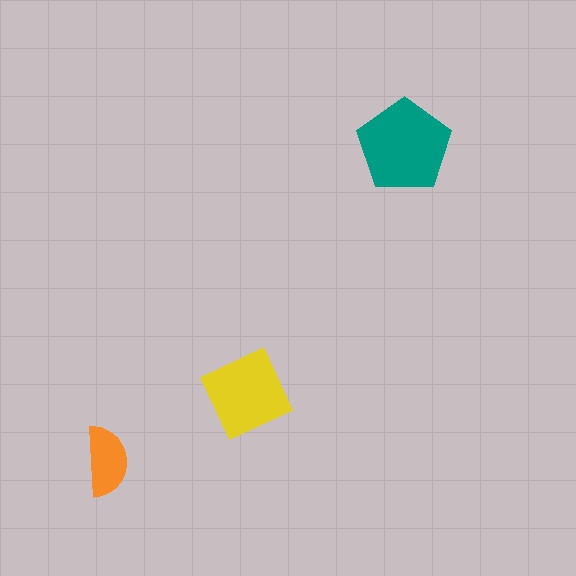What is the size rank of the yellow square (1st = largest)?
2nd.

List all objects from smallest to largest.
The orange semicircle, the yellow square, the teal pentagon.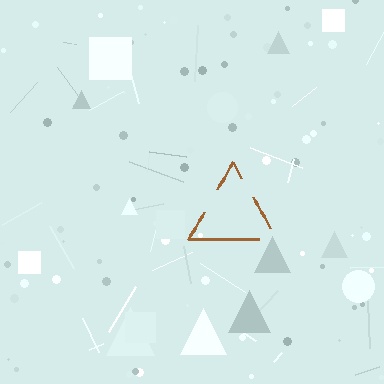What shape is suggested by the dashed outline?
The dashed outline suggests a triangle.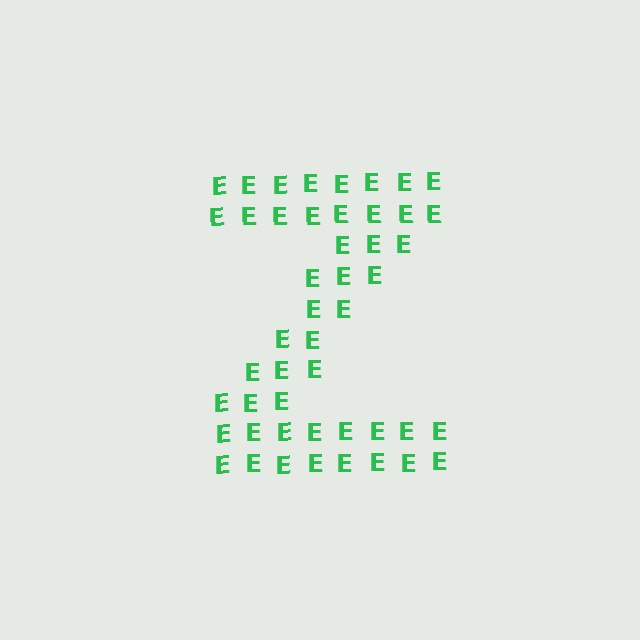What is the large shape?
The large shape is the letter Z.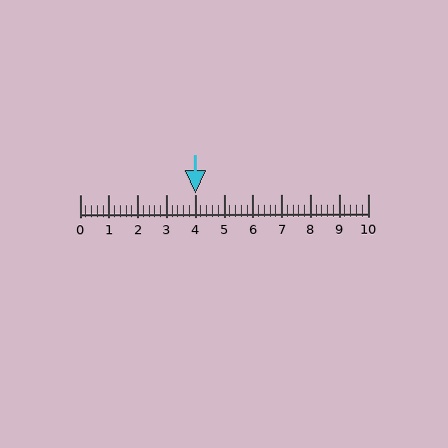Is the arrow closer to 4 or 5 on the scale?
The arrow is closer to 4.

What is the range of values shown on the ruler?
The ruler shows values from 0 to 10.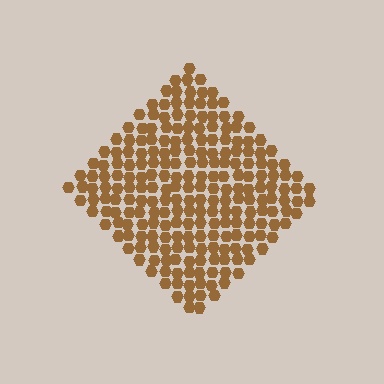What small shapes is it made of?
It is made of small hexagons.